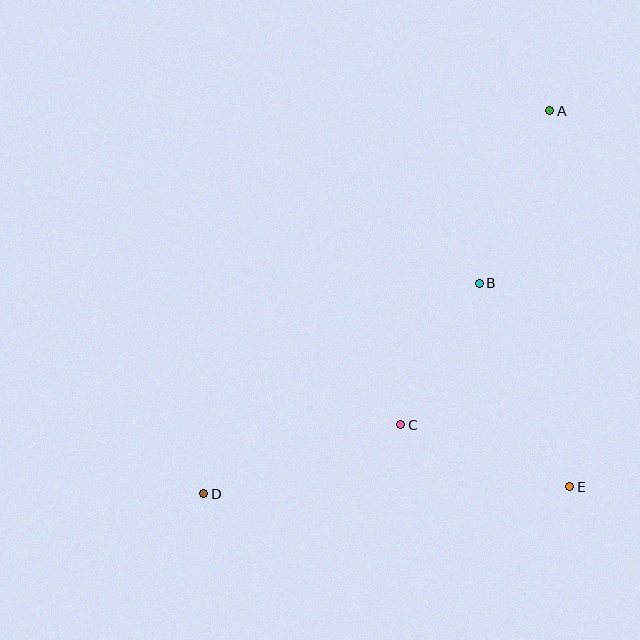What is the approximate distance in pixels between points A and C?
The distance between A and C is approximately 348 pixels.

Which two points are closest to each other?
Points B and C are closest to each other.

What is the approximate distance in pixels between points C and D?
The distance between C and D is approximately 209 pixels.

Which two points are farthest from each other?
Points A and D are farthest from each other.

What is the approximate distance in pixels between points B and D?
The distance between B and D is approximately 346 pixels.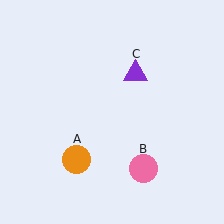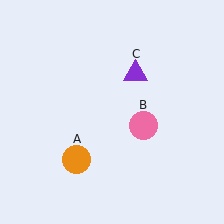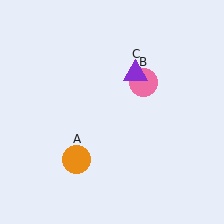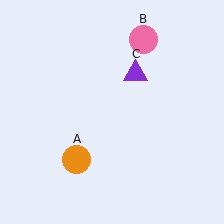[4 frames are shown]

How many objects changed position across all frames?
1 object changed position: pink circle (object B).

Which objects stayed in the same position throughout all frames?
Orange circle (object A) and purple triangle (object C) remained stationary.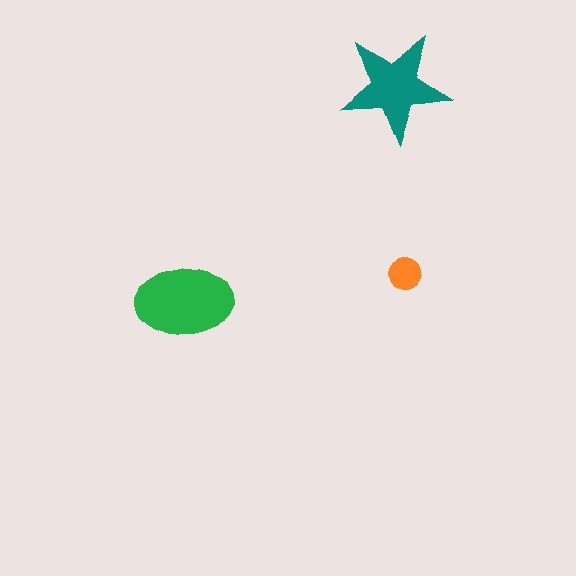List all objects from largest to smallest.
The green ellipse, the teal star, the orange circle.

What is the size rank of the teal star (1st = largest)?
2nd.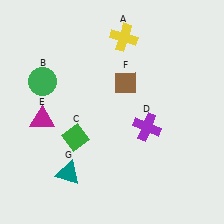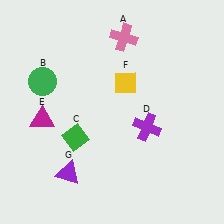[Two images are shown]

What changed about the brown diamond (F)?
In Image 1, F is brown. In Image 2, it changed to yellow.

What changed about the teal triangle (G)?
In Image 1, G is teal. In Image 2, it changed to purple.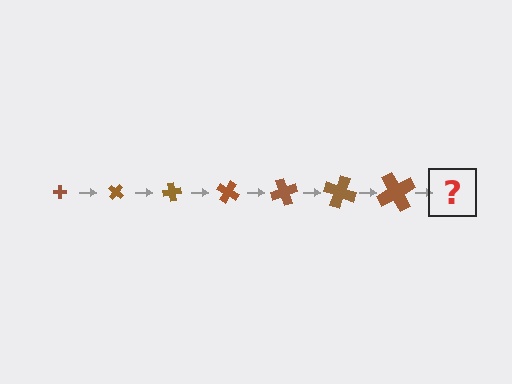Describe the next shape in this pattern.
It should be a cross, larger than the previous one and rotated 280 degrees from the start.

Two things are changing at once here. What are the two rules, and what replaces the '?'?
The two rules are that the cross grows larger each step and it rotates 40 degrees each step. The '?' should be a cross, larger than the previous one and rotated 280 degrees from the start.